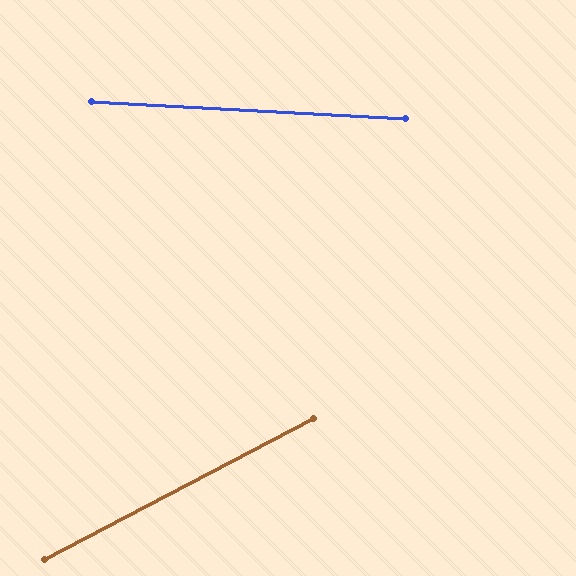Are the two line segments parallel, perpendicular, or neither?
Neither parallel nor perpendicular — they differ by about 31°.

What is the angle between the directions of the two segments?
Approximately 31 degrees.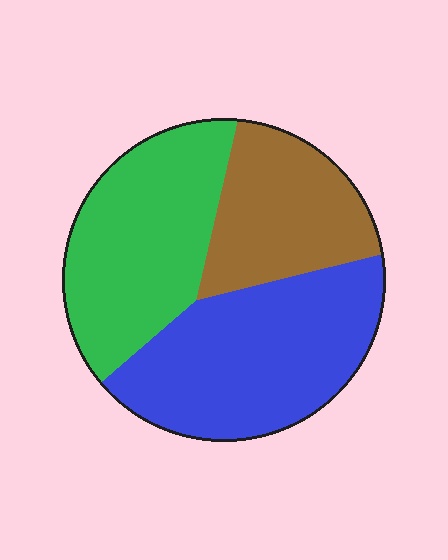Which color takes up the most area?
Blue, at roughly 40%.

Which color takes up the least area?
Brown, at roughly 25%.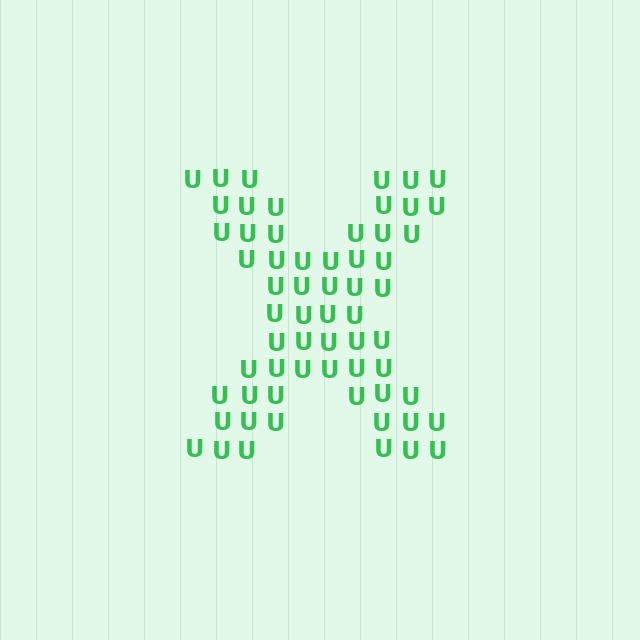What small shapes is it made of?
It is made of small letter U's.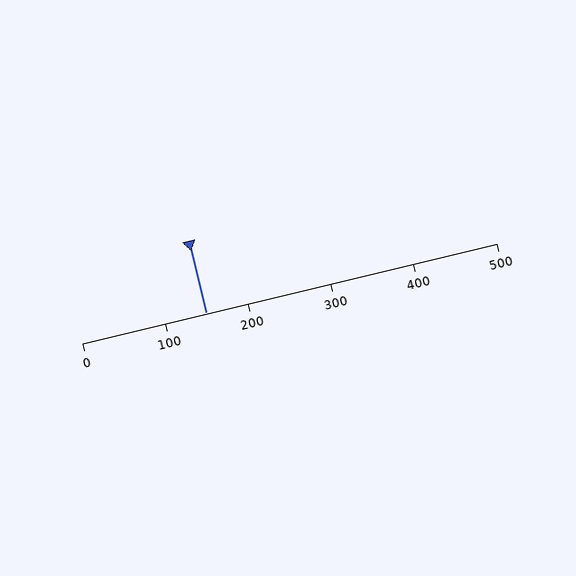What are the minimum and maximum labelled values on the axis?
The axis runs from 0 to 500.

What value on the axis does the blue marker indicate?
The marker indicates approximately 150.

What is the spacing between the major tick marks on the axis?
The major ticks are spaced 100 apart.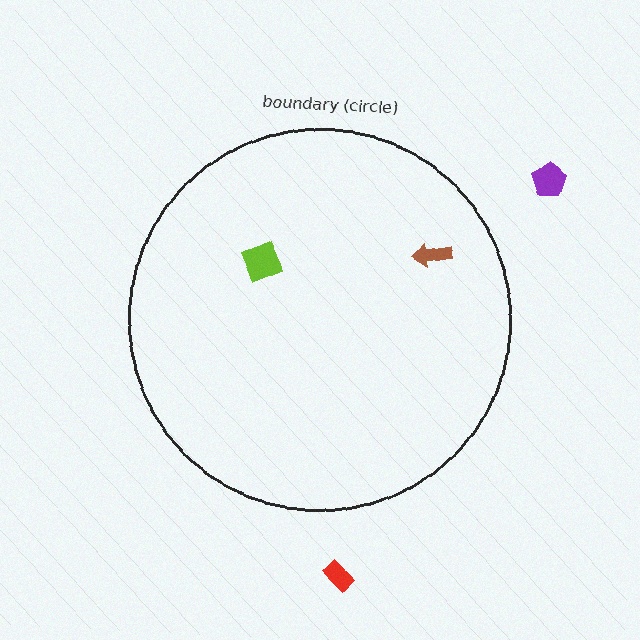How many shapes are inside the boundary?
2 inside, 2 outside.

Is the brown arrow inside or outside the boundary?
Inside.